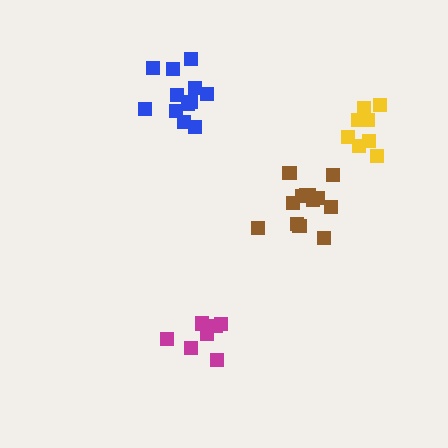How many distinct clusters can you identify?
There are 4 distinct clusters.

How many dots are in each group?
Group 1: 12 dots, Group 2: 8 dots, Group 3: 13 dots, Group 4: 8 dots (41 total).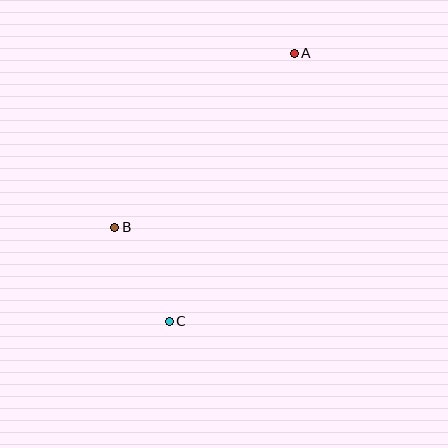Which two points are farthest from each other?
Points A and C are farthest from each other.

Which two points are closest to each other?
Points B and C are closest to each other.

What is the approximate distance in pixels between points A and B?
The distance between A and B is approximately 250 pixels.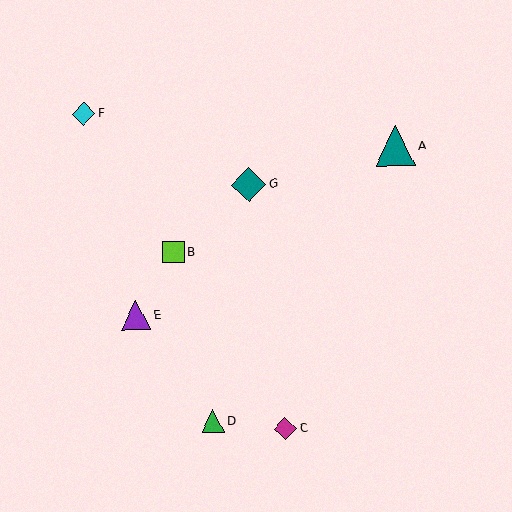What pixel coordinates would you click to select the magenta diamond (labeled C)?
Click at (285, 429) to select the magenta diamond C.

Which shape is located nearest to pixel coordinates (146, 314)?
The purple triangle (labeled E) at (136, 316) is nearest to that location.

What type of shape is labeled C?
Shape C is a magenta diamond.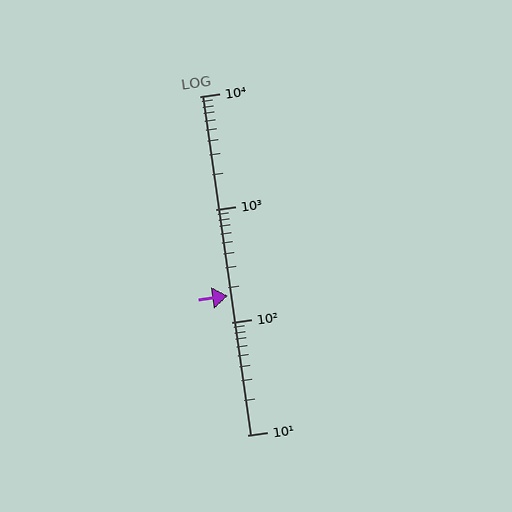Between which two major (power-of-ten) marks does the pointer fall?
The pointer is between 100 and 1000.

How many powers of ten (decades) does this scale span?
The scale spans 3 decades, from 10 to 10000.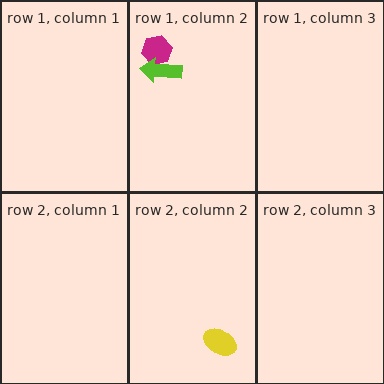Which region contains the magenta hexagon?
The row 1, column 2 region.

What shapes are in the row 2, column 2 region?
The yellow ellipse.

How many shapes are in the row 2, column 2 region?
1.